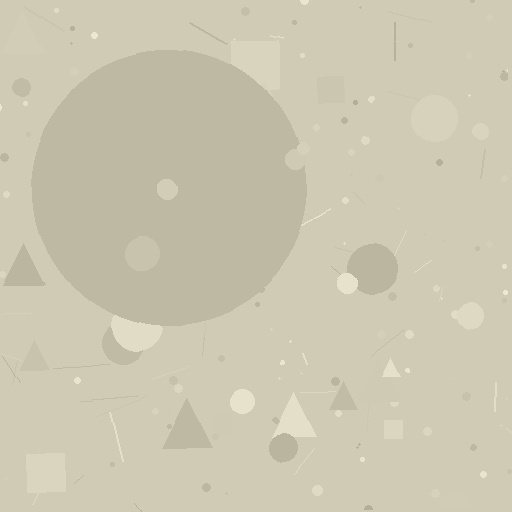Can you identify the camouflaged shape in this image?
The camouflaged shape is a circle.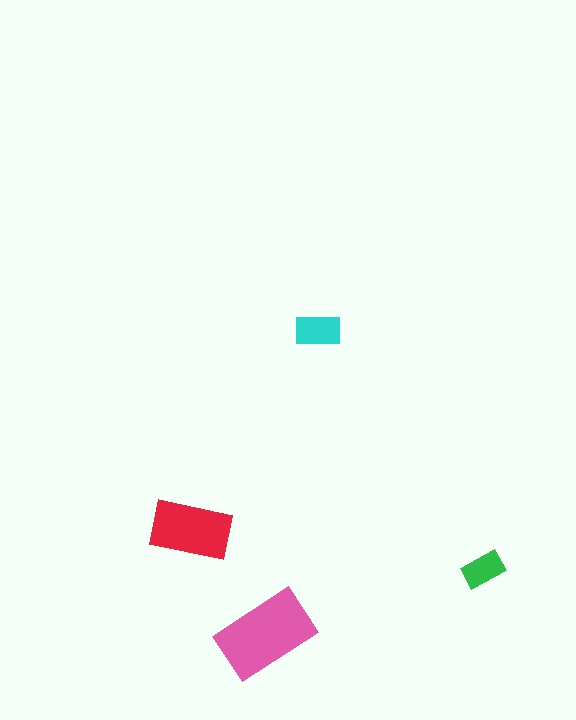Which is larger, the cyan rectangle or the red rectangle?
The red one.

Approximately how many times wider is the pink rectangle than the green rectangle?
About 2.5 times wider.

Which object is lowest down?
The pink rectangle is bottommost.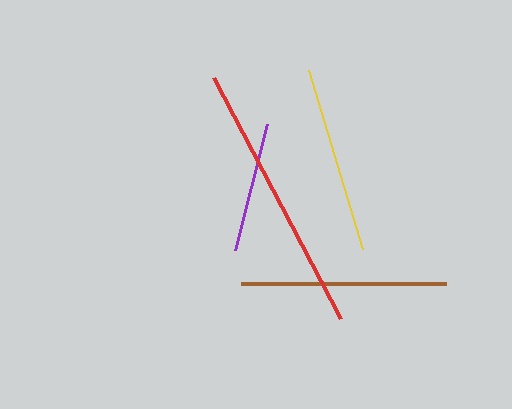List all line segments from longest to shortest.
From longest to shortest: red, brown, yellow, purple.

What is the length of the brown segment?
The brown segment is approximately 205 pixels long.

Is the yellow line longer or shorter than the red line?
The red line is longer than the yellow line.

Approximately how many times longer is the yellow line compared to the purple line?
The yellow line is approximately 1.4 times the length of the purple line.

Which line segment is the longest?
The red line is the longest at approximately 272 pixels.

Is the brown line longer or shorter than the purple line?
The brown line is longer than the purple line.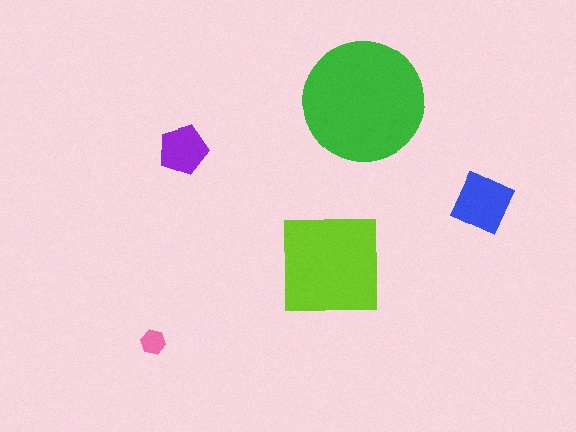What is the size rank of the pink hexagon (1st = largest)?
5th.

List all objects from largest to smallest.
The green circle, the lime square, the blue diamond, the purple pentagon, the pink hexagon.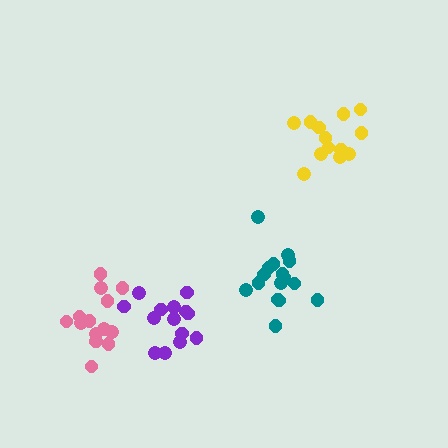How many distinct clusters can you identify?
There are 4 distinct clusters.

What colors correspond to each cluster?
The clusters are colored: pink, purple, yellow, teal.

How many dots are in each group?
Group 1: 14 dots, Group 2: 14 dots, Group 3: 13 dots, Group 4: 16 dots (57 total).